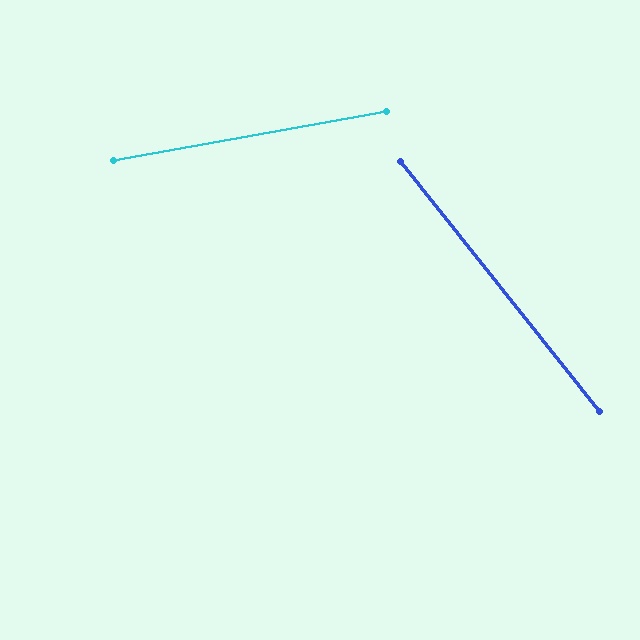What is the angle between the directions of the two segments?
Approximately 61 degrees.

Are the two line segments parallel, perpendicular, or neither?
Neither parallel nor perpendicular — they differ by about 61°.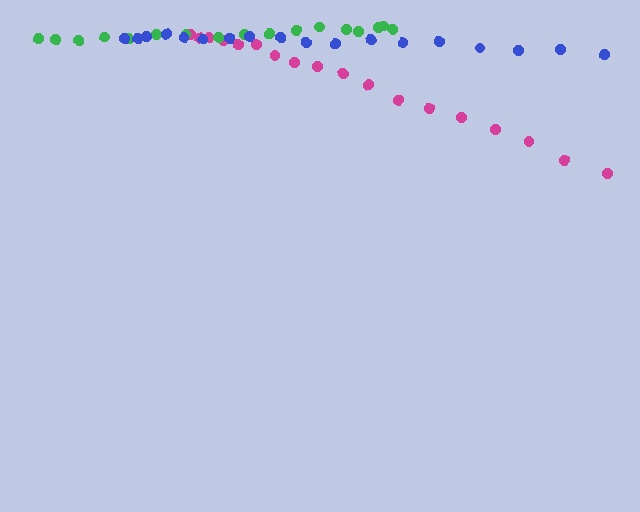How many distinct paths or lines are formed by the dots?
There are 3 distinct paths.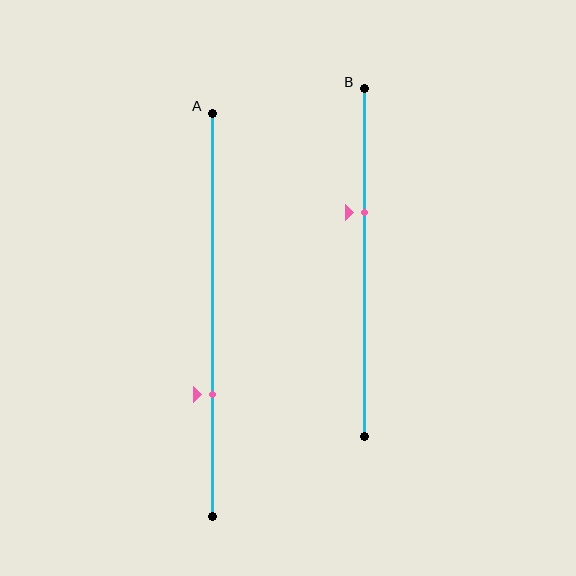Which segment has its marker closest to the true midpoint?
Segment B has its marker closest to the true midpoint.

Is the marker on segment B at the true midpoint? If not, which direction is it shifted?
No, the marker on segment B is shifted upward by about 14% of the segment length.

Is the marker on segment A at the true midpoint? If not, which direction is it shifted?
No, the marker on segment A is shifted downward by about 20% of the segment length.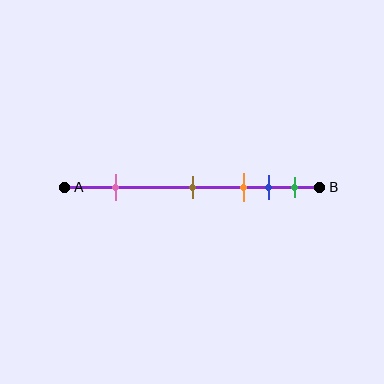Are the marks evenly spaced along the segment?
No, the marks are not evenly spaced.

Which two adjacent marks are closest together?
The blue and green marks are the closest adjacent pair.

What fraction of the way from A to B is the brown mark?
The brown mark is approximately 50% (0.5) of the way from A to B.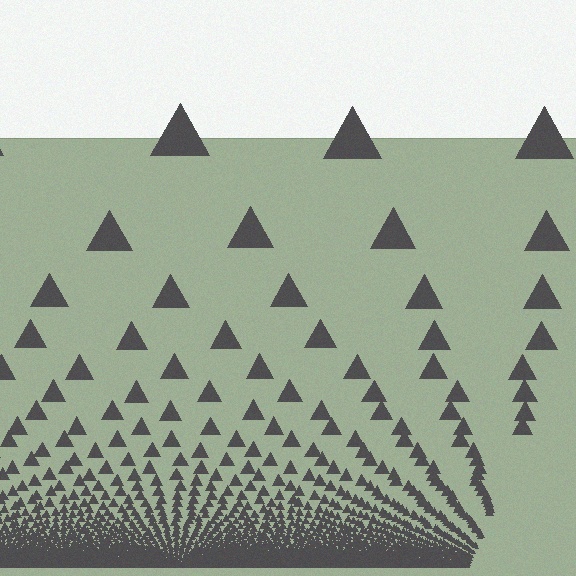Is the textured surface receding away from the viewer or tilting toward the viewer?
The surface appears to tilt toward the viewer. Texture elements get larger and sparser toward the top.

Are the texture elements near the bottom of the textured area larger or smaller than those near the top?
Smaller. The gradient is inverted — elements near the bottom are smaller and denser.